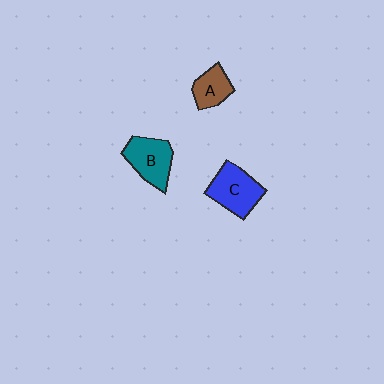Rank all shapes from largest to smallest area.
From largest to smallest: C (blue), B (teal), A (brown).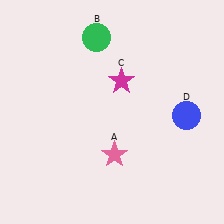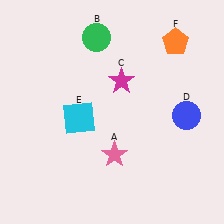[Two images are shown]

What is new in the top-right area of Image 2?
An orange pentagon (F) was added in the top-right area of Image 2.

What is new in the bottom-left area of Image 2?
A cyan square (E) was added in the bottom-left area of Image 2.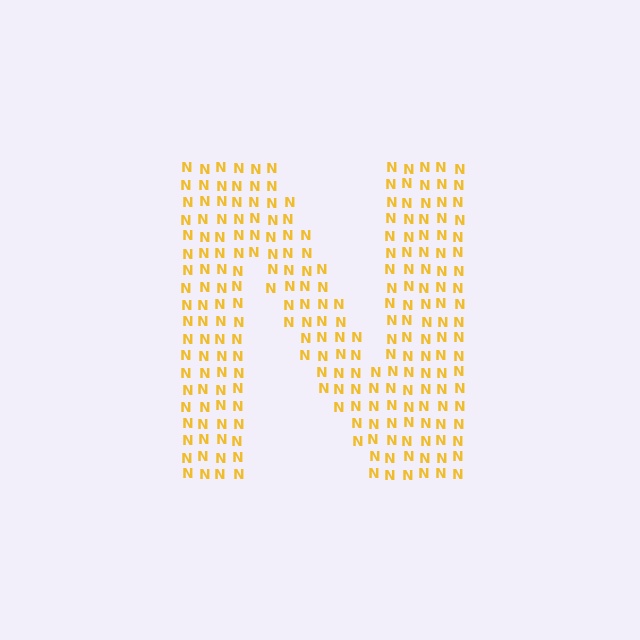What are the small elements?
The small elements are letter N's.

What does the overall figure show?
The overall figure shows the letter N.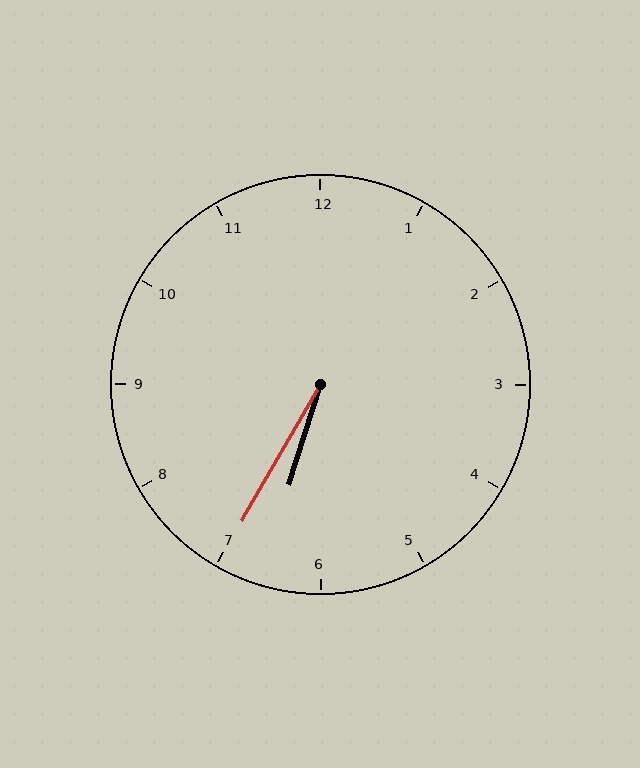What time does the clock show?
6:35.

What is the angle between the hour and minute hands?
Approximately 12 degrees.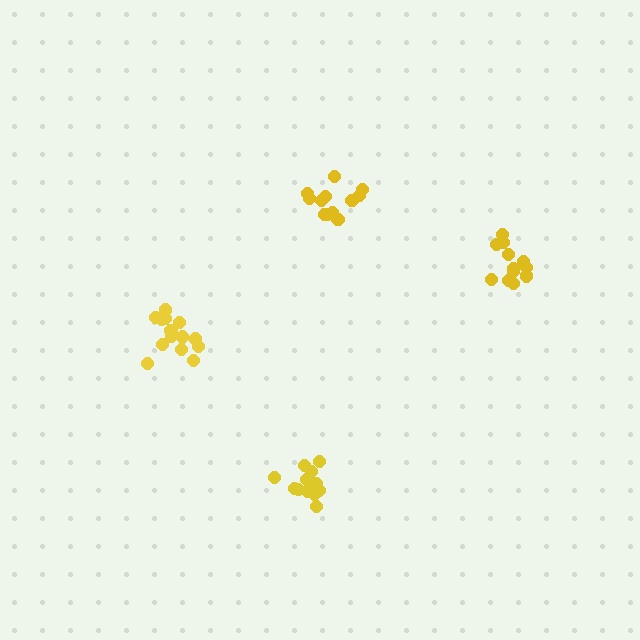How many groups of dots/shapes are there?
There are 4 groups.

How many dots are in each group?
Group 1: 15 dots, Group 2: 12 dots, Group 3: 12 dots, Group 4: 12 dots (51 total).